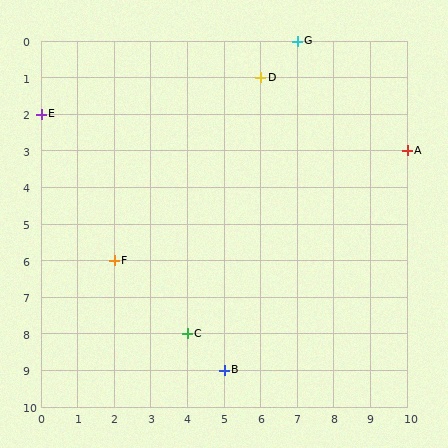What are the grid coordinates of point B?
Point B is at grid coordinates (5, 9).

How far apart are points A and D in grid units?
Points A and D are 4 columns and 2 rows apart (about 4.5 grid units diagonally).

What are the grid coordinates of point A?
Point A is at grid coordinates (10, 3).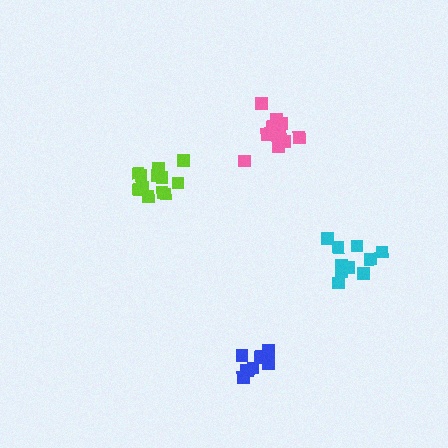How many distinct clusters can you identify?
There are 4 distinct clusters.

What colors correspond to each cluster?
The clusters are colored: cyan, lime, pink, blue.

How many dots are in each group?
Group 1: 10 dots, Group 2: 13 dots, Group 3: 13 dots, Group 4: 8 dots (44 total).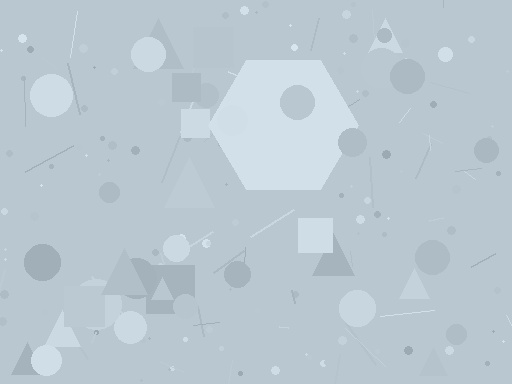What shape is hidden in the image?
A hexagon is hidden in the image.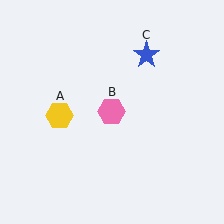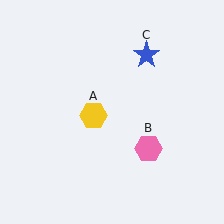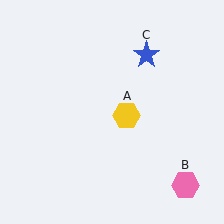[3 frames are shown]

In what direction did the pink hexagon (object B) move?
The pink hexagon (object B) moved down and to the right.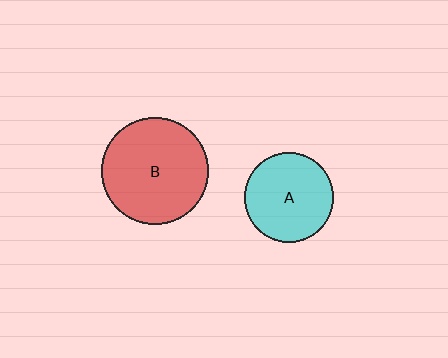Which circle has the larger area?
Circle B (red).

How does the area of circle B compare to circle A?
Approximately 1.4 times.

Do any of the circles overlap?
No, none of the circles overlap.